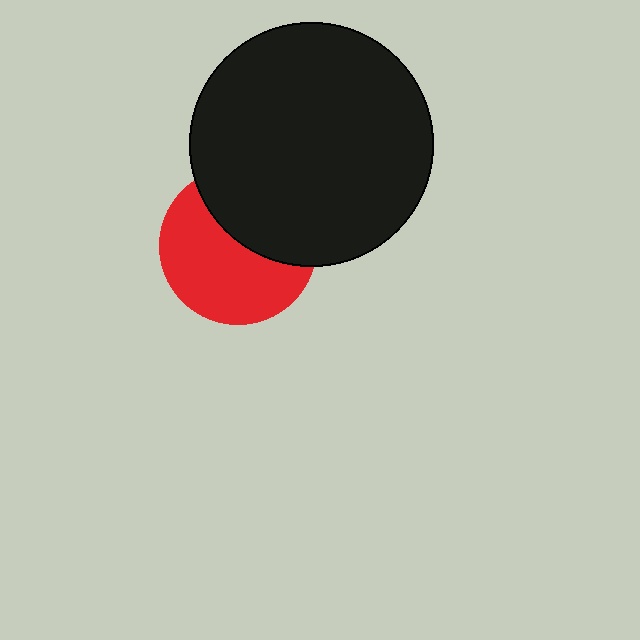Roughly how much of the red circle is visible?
About half of it is visible (roughly 59%).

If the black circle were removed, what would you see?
You would see the complete red circle.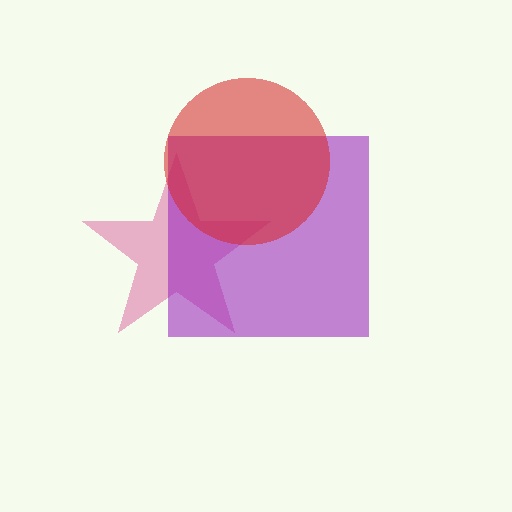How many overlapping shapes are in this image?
There are 3 overlapping shapes in the image.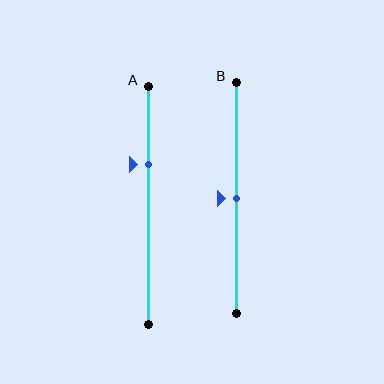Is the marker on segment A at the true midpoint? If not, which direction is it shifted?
No, the marker on segment A is shifted upward by about 17% of the segment length.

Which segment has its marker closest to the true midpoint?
Segment B has its marker closest to the true midpoint.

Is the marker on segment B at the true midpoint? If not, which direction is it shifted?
Yes, the marker on segment B is at the true midpoint.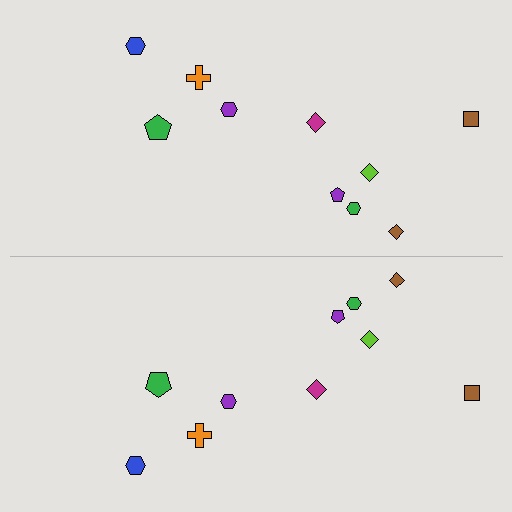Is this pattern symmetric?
Yes, this pattern has bilateral (reflection) symmetry.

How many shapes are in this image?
There are 20 shapes in this image.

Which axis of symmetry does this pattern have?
The pattern has a horizontal axis of symmetry running through the center of the image.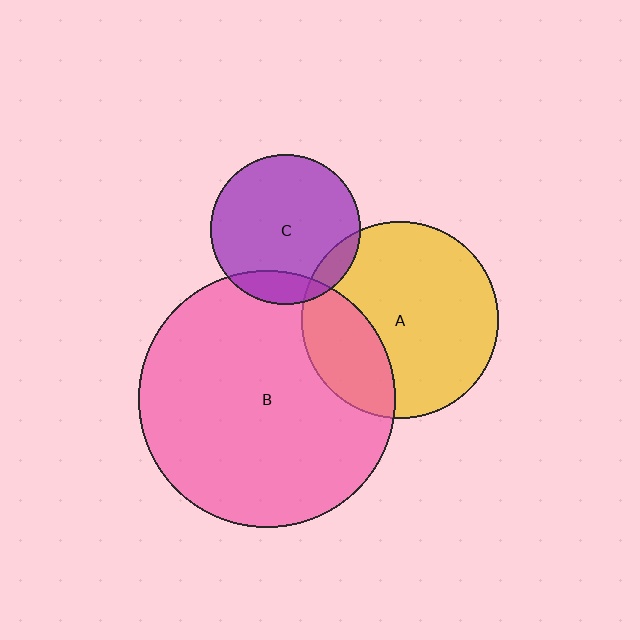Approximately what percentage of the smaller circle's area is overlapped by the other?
Approximately 10%.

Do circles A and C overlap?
Yes.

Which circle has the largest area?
Circle B (pink).